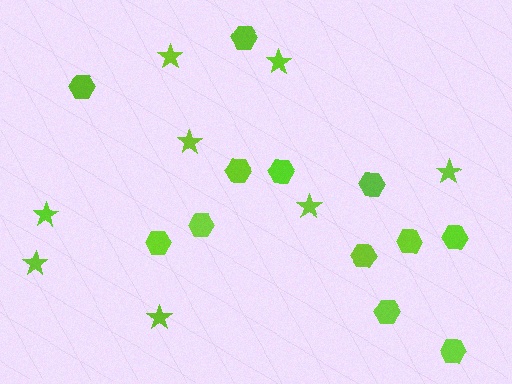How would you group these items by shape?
There are 2 groups: one group of stars (8) and one group of hexagons (12).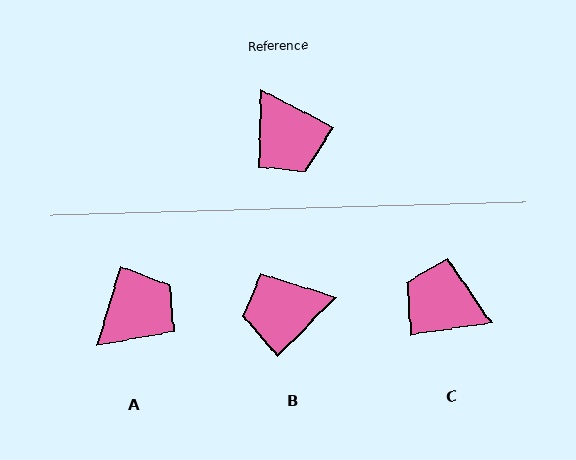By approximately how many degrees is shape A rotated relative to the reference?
Approximately 101 degrees counter-clockwise.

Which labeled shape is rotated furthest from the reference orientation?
C, about 144 degrees away.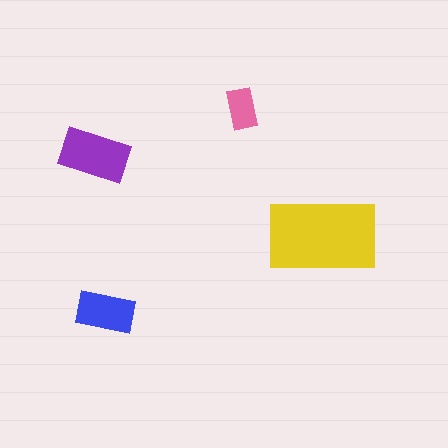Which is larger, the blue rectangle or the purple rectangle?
The purple one.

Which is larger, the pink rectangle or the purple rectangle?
The purple one.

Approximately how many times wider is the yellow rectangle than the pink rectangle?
About 2.5 times wider.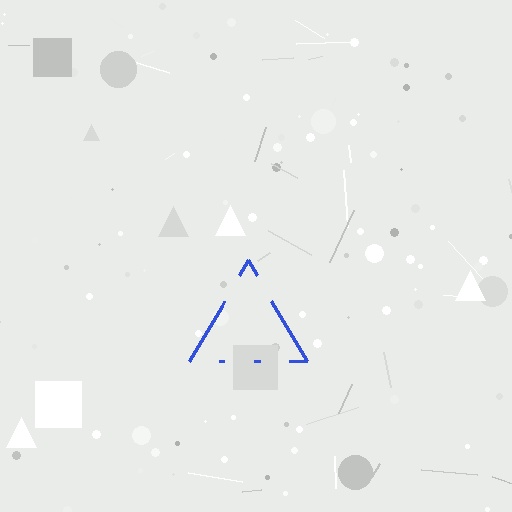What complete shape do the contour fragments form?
The contour fragments form a triangle.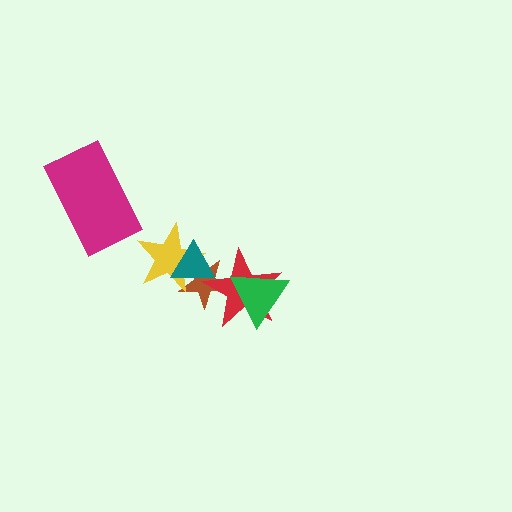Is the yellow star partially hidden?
Yes, it is partially covered by another shape.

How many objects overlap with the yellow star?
2 objects overlap with the yellow star.